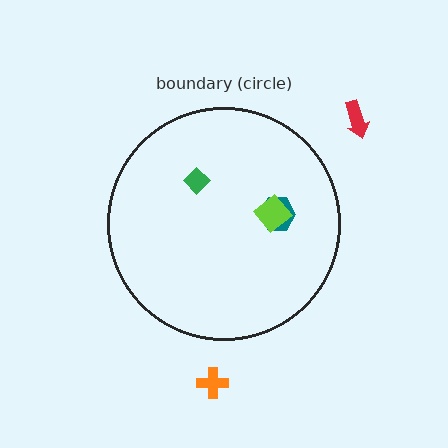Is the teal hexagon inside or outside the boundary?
Inside.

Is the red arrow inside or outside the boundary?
Outside.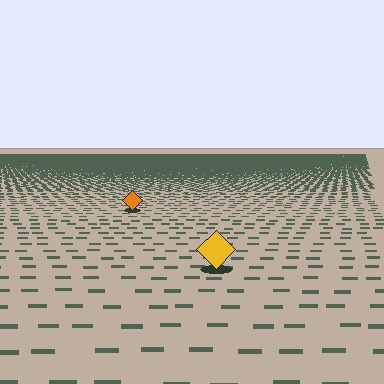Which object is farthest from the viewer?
The orange diamond is farthest from the viewer. It appears smaller and the ground texture around it is denser.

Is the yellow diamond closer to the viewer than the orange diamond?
Yes. The yellow diamond is closer — you can tell from the texture gradient: the ground texture is coarser near it.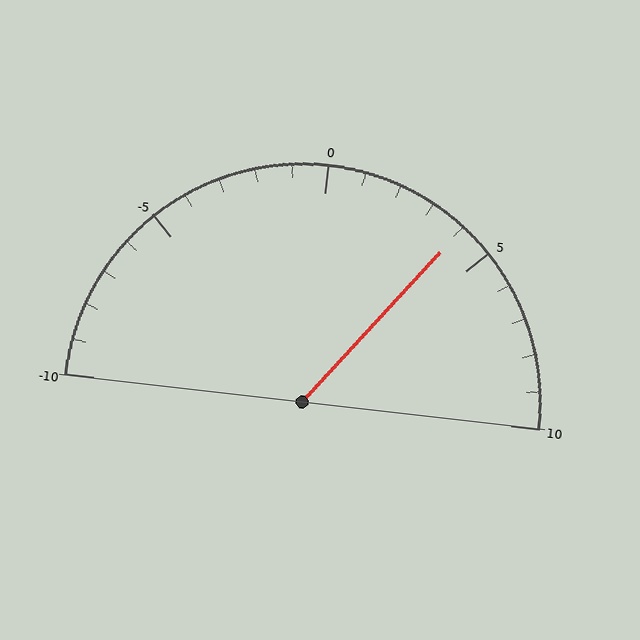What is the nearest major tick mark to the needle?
The nearest major tick mark is 5.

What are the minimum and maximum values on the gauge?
The gauge ranges from -10 to 10.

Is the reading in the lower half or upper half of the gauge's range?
The reading is in the upper half of the range (-10 to 10).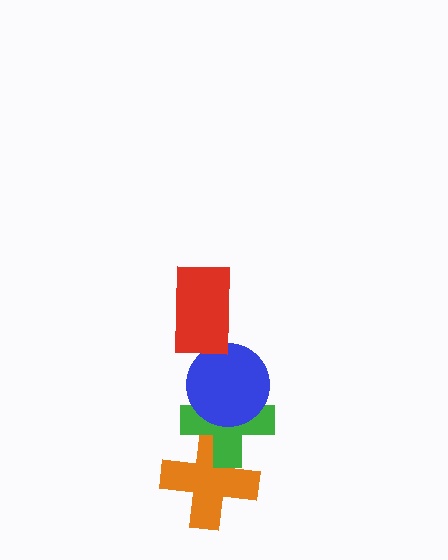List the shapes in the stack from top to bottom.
From top to bottom: the red rectangle, the blue circle, the green cross, the orange cross.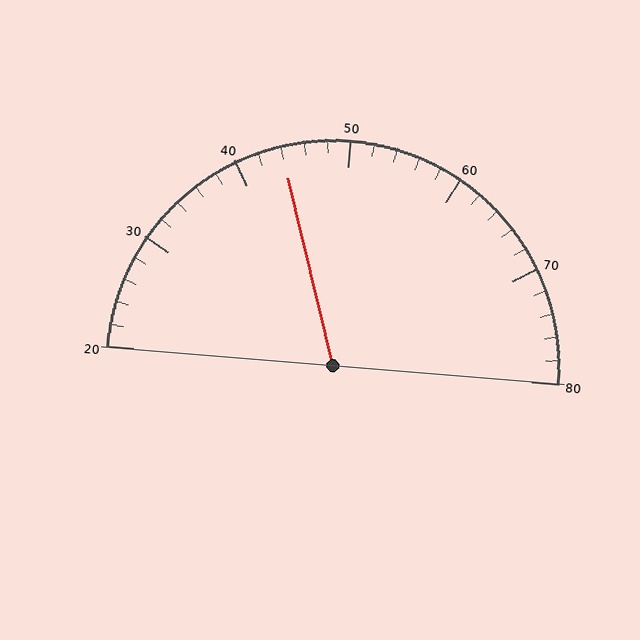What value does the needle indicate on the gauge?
The needle indicates approximately 44.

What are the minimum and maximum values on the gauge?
The gauge ranges from 20 to 80.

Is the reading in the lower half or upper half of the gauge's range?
The reading is in the lower half of the range (20 to 80).